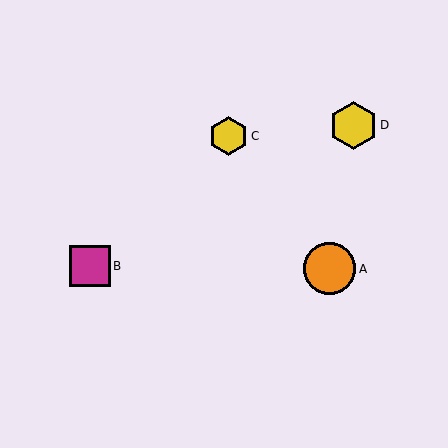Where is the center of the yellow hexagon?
The center of the yellow hexagon is at (353, 125).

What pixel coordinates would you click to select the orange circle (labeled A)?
Click at (330, 269) to select the orange circle A.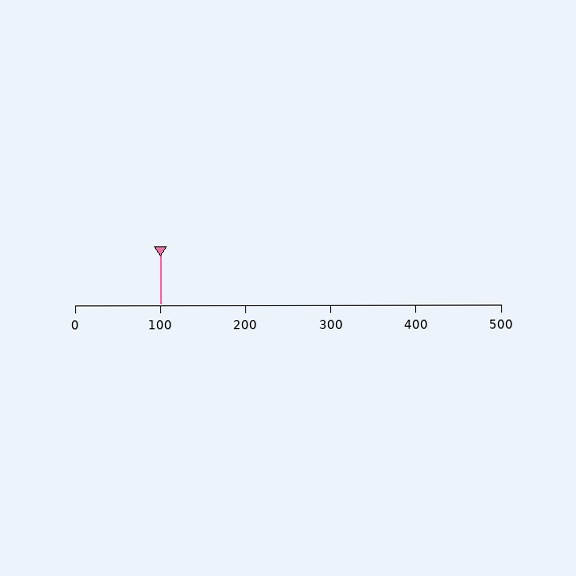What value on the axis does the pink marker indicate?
The marker indicates approximately 100.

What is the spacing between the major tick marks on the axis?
The major ticks are spaced 100 apart.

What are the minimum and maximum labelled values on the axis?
The axis runs from 0 to 500.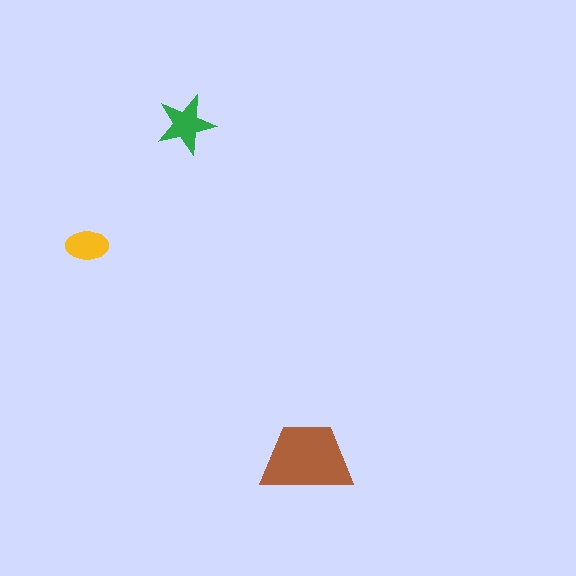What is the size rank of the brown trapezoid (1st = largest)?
1st.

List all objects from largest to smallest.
The brown trapezoid, the green star, the yellow ellipse.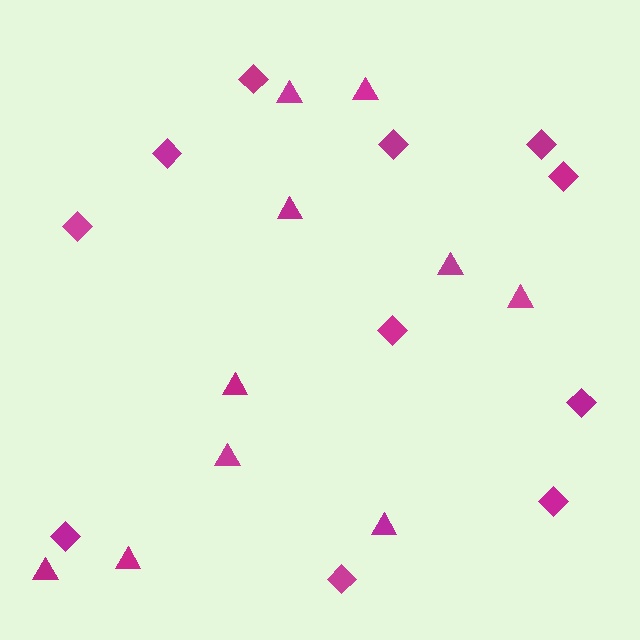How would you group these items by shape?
There are 2 groups: one group of diamonds (11) and one group of triangles (10).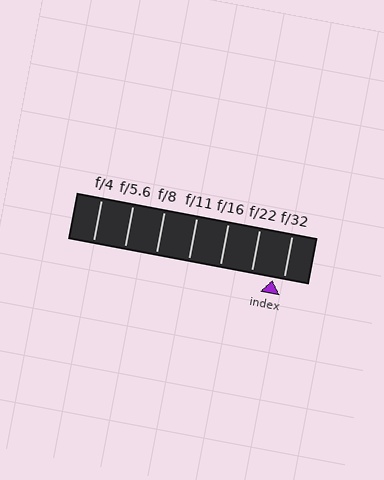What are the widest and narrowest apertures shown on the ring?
The widest aperture shown is f/4 and the narrowest is f/32.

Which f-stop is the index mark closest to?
The index mark is closest to f/32.